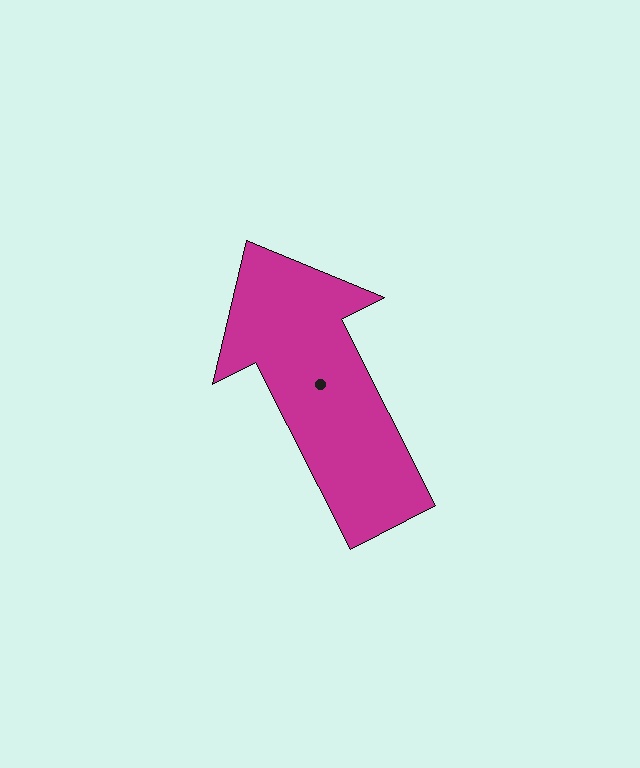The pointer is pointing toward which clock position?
Roughly 11 o'clock.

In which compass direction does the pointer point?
Northwest.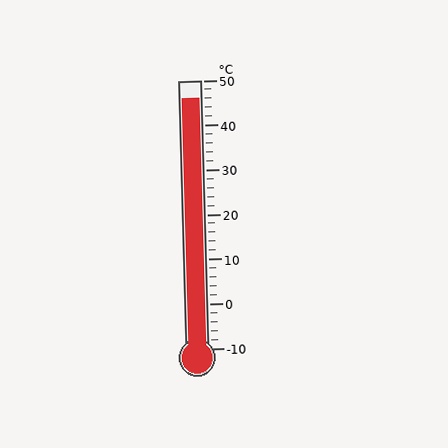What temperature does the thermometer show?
The thermometer shows approximately 46°C.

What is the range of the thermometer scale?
The thermometer scale ranges from -10°C to 50°C.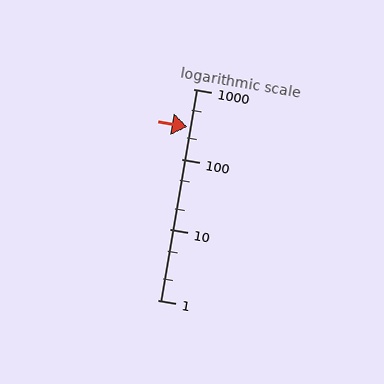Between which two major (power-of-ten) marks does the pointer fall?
The pointer is between 100 and 1000.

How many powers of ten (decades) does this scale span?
The scale spans 3 decades, from 1 to 1000.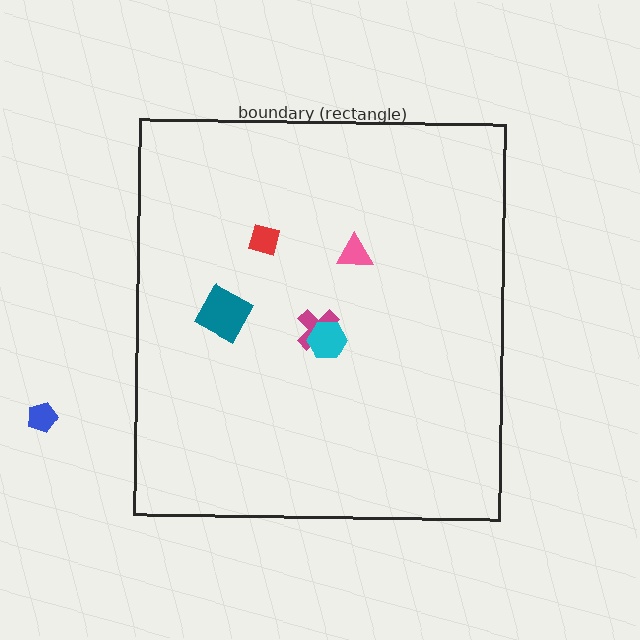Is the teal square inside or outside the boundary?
Inside.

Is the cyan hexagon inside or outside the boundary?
Inside.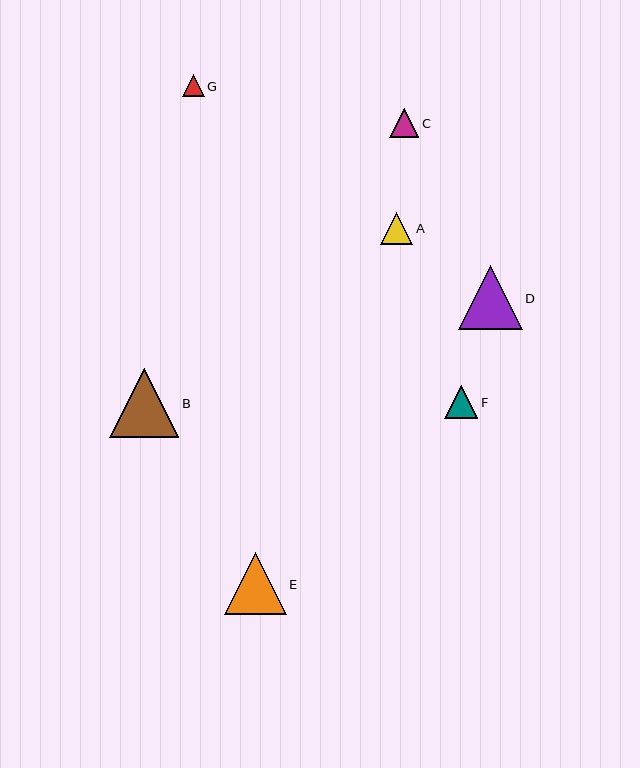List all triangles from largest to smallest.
From largest to smallest: B, D, E, F, A, C, G.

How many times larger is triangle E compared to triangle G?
Triangle E is approximately 2.8 times the size of triangle G.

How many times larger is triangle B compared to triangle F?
Triangle B is approximately 2.1 times the size of triangle F.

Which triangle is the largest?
Triangle B is the largest with a size of approximately 69 pixels.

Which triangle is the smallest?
Triangle G is the smallest with a size of approximately 22 pixels.